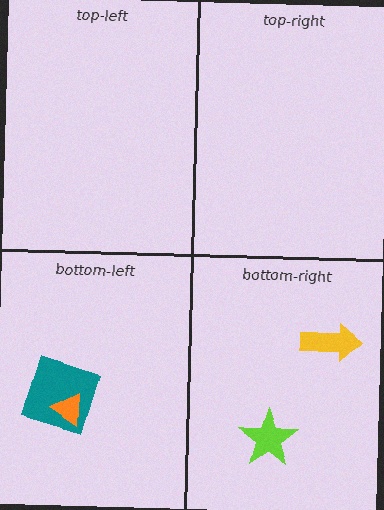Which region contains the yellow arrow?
The bottom-right region.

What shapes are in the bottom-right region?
The lime star, the yellow arrow.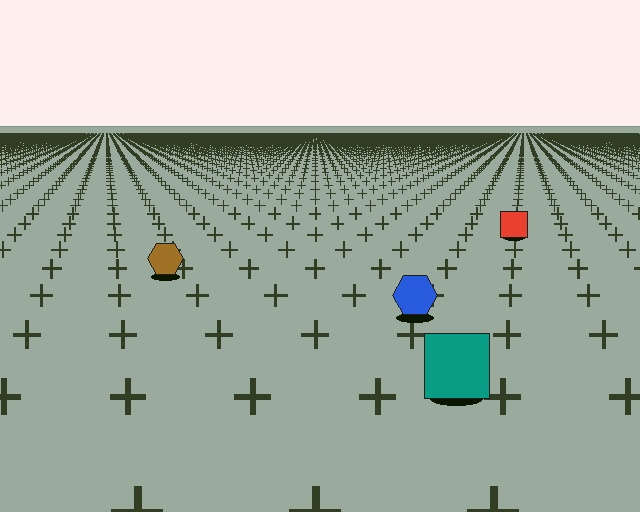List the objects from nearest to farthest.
From nearest to farthest: the teal square, the blue hexagon, the brown hexagon, the red square.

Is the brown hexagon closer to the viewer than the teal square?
No. The teal square is closer — you can tell from the texture gradient: the ground texture is coarser near it.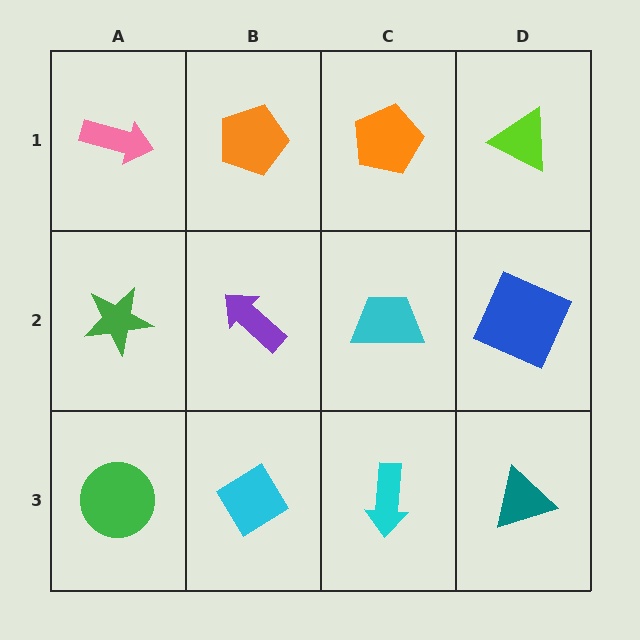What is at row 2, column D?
A blue square.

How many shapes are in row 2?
4 shapes.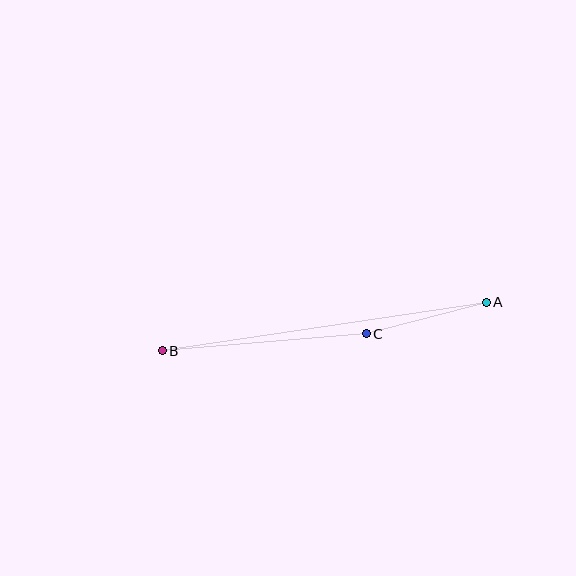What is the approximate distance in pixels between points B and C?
The distance between B and C is approximately 204 pixels.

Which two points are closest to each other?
Points A and C are closest to each other.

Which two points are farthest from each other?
Points A and B are farthest from each other.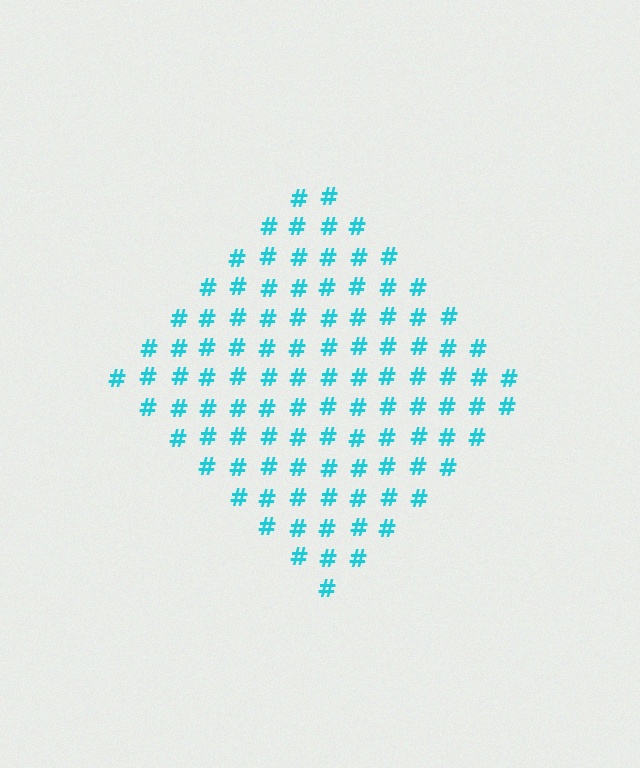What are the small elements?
The small elements are hash symbols.